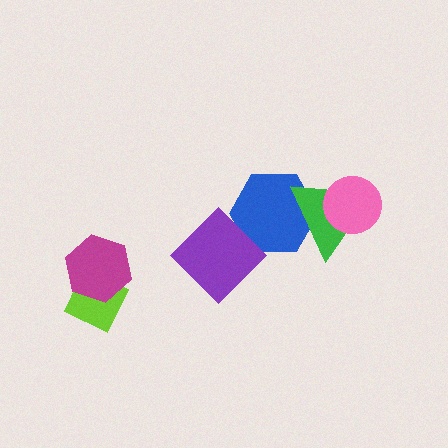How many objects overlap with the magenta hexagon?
1 object overlaps with the magenta hexagon.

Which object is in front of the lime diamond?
The magenta hexagon is in front of the lime diamond.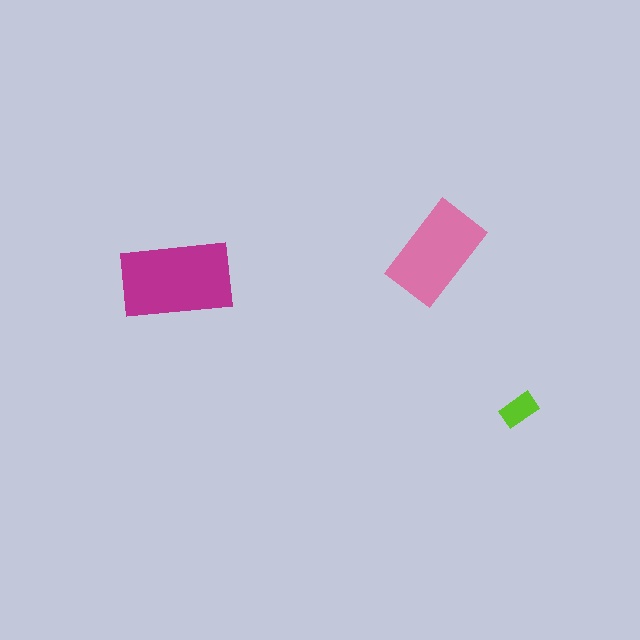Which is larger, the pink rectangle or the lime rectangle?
The pink one.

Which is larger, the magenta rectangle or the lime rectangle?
The magenta one.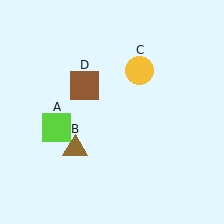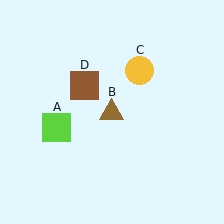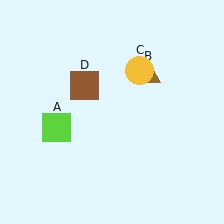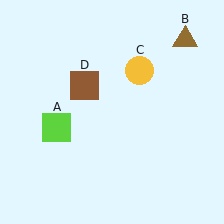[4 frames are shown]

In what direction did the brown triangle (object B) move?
The brown triangle (object B) moved up and to the right.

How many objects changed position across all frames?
1 object changed position: brown triangle (object B).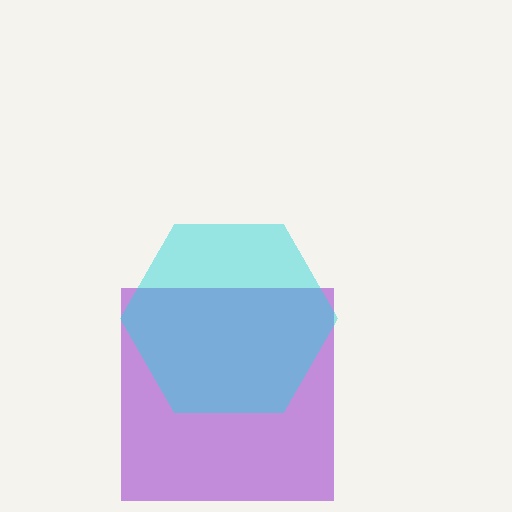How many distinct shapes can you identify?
There are 2 distinct shapes: a purple square, a cyan hexagon.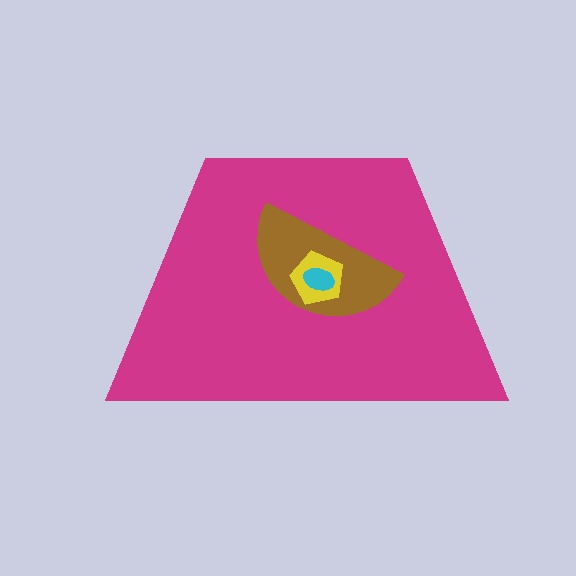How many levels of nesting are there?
4.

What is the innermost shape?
The cyan ellipse.